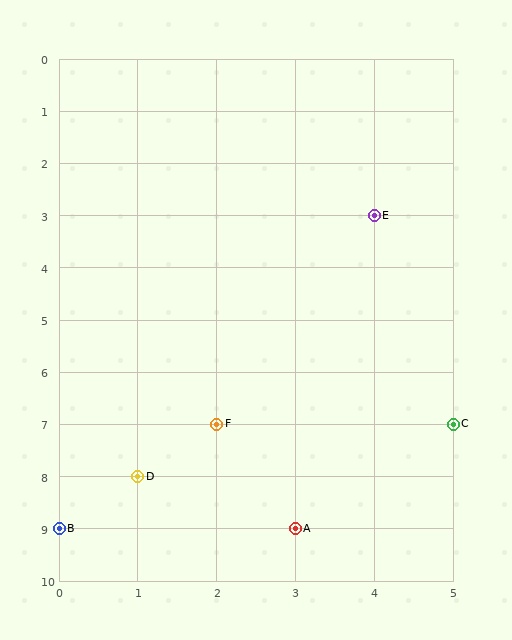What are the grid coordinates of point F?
Point F is at grid coordinates (2, 7).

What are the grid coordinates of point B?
Point B is at grid coordinates (0, 9).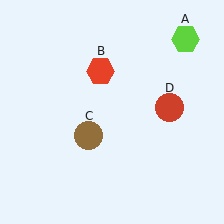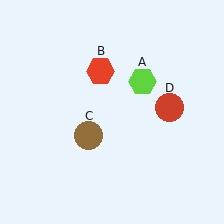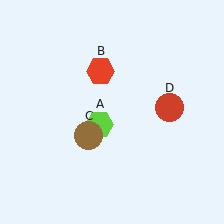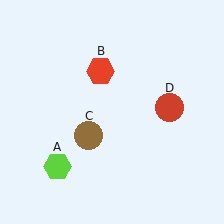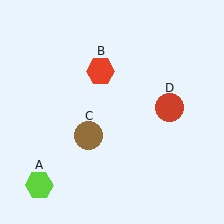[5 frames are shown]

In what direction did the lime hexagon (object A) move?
The lime hexagon (object A) moved down and to the left.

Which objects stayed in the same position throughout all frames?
Red hexagon (object B) and brown circle (object C) and red circle (object D) remained stationary.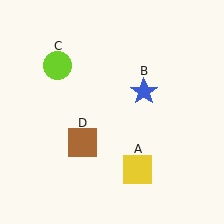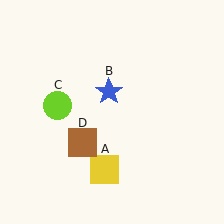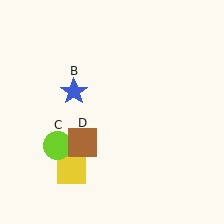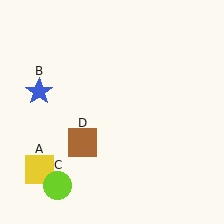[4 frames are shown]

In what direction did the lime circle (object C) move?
The lime circle (object C) moved down.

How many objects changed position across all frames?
3 objects changed position: yellow square (object A), blue star (object B), lime circle (object C).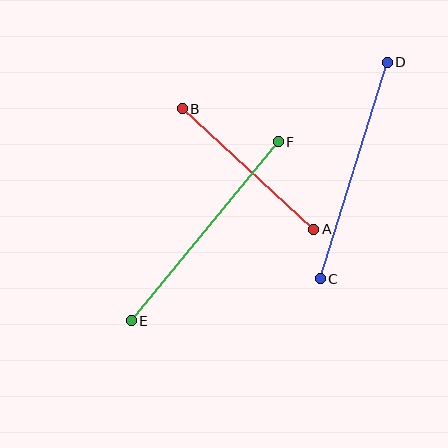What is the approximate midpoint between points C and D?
The midpoint is at approximately (354, 171) pixels.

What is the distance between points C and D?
The distance is approximately 227 pixels.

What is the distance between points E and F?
The distance is approximately 232 pixels.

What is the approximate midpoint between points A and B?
The midpoint is at approximately (248, 169) pixels.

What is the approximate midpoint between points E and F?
The midpoint is at approximately (205, 231) pixels.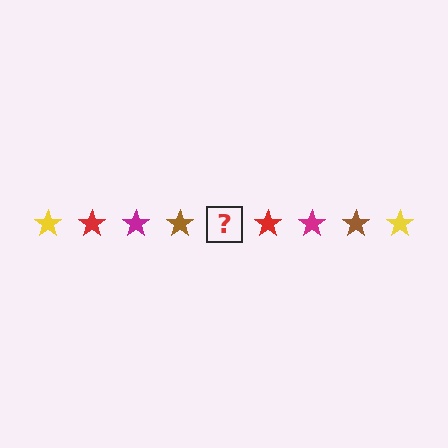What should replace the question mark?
The question mark should be replaced with a yellow star.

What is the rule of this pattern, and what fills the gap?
The rule is that the pattern cycles through yellow, red, magenta, brown stars. The gap should be filled with a yellow star.